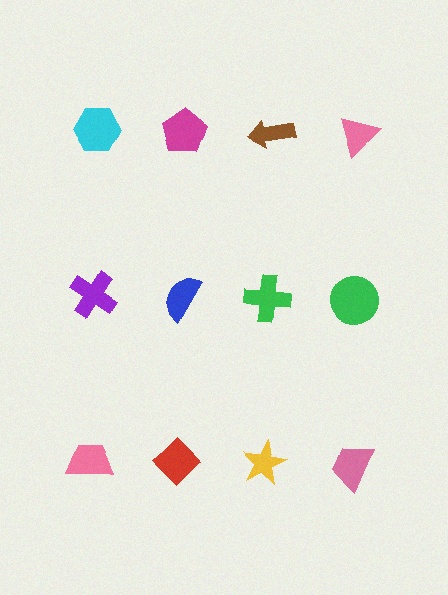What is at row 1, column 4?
A pink triangle.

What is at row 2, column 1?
A purple cross.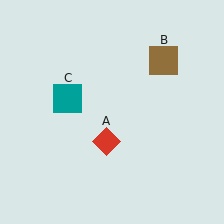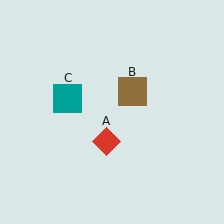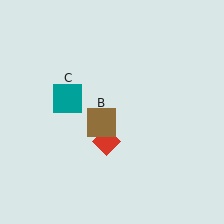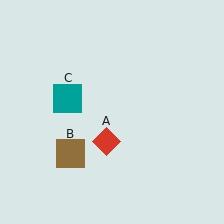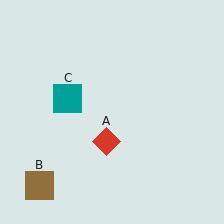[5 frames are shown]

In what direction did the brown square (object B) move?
The brown square (object B) moved down and to the left.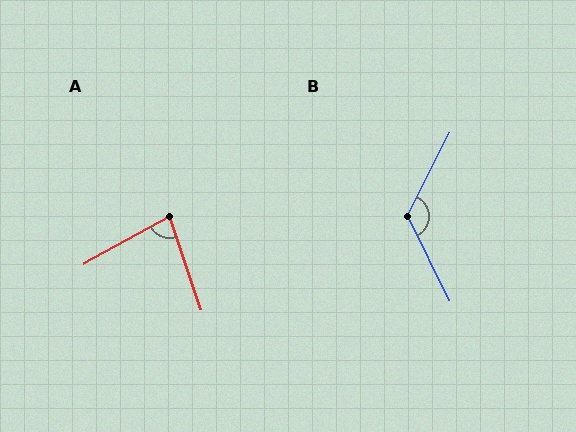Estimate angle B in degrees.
Approximately 127 degrees.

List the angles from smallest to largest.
A (80°), B (127°).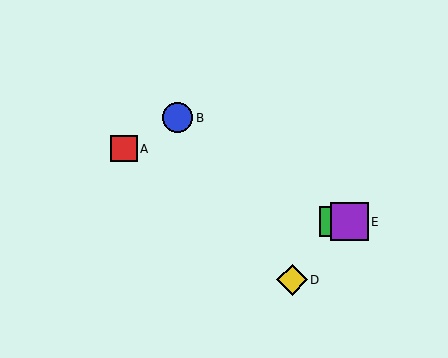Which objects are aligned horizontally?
Objects C, E are aligned horizontally.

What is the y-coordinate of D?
Object D is at y≈280.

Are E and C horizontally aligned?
Yes, both are at y≈222.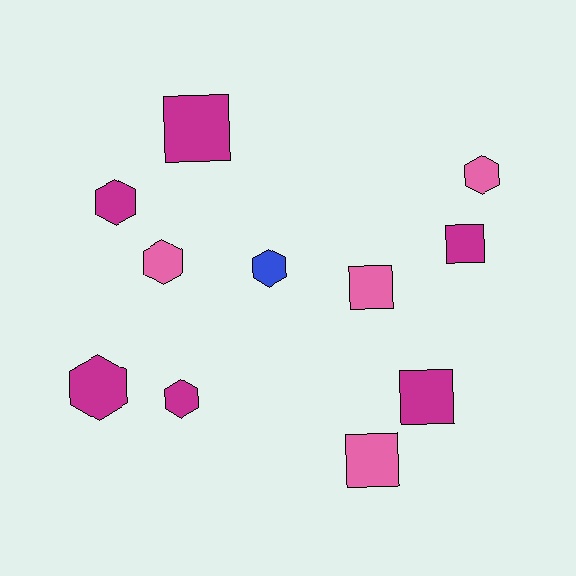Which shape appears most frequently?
Hexagon, with 6 objects.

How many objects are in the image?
There are 11 objects.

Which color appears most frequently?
Magenta, with 6 objects.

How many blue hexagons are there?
There is 1 blue hexagon.